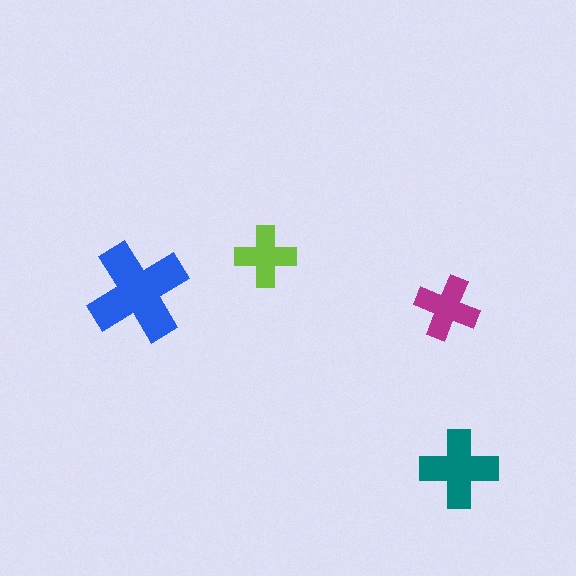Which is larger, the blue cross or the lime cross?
The blue one.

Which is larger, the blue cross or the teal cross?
The blue one.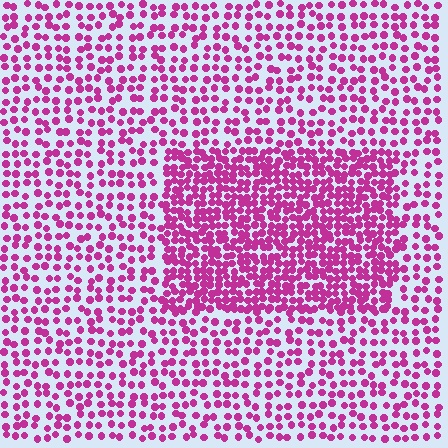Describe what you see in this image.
The image contains small magenta elements arranged at two different densities. A rectangle-shaped region is visible where the elements are more densely packed than the surrounding area.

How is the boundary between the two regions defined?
The boundary is defined by a change in element density (approximately 2.0x ratio). All elements are the same color, size, and shape.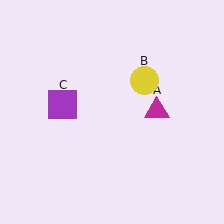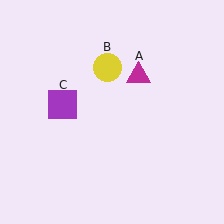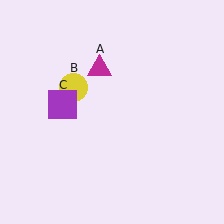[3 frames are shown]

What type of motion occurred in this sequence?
The magenta triangle (object A), yellow circle (object B) rotated counterclockwise around the center of the scene.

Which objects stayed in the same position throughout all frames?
Purple square (object C) remained stationary.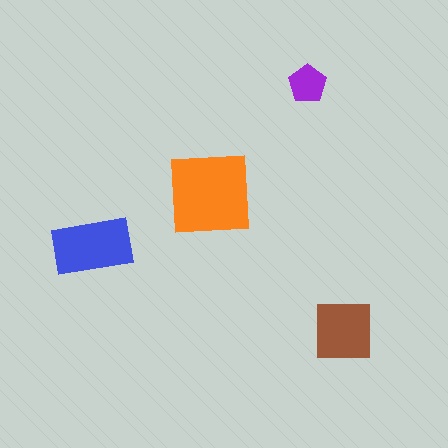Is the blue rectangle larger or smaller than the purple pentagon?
Larger.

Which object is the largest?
The orange square.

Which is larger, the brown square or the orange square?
The orange square.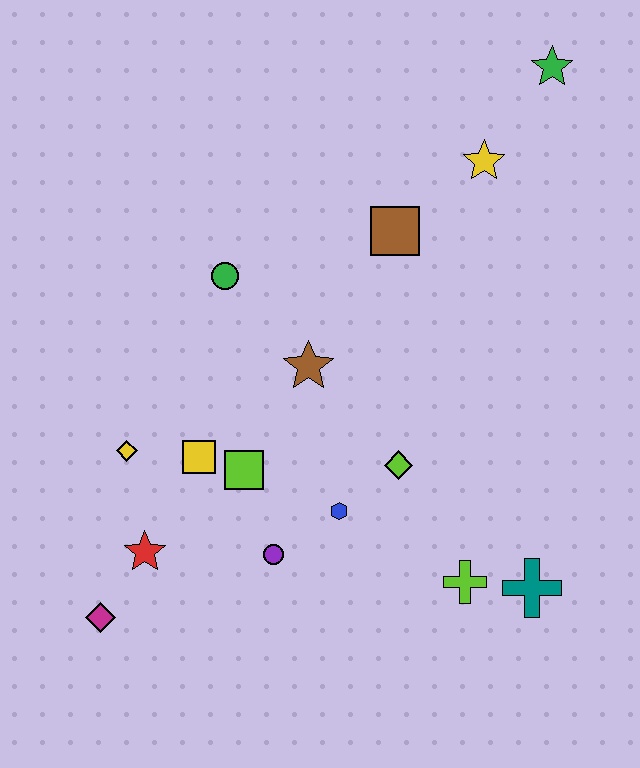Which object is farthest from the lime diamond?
The green star is farthest from the lime diamond.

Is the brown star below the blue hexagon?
No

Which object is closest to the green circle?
The brown star is closest to the green circle.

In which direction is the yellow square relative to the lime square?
The yellow square is to the left of the lime square.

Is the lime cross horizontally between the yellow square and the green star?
Yes